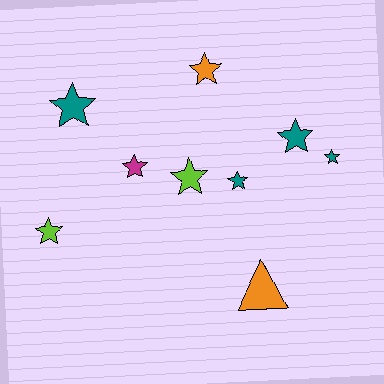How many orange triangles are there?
There is 1 orange triangle.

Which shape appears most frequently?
Star, with 8 objects.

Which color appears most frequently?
Teal, with 4 objects.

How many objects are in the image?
There are 9 objects.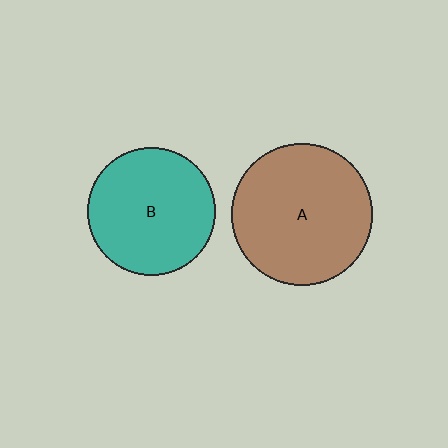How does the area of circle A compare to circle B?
Approximately 1.2 times.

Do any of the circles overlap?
No, none of the circles overlap.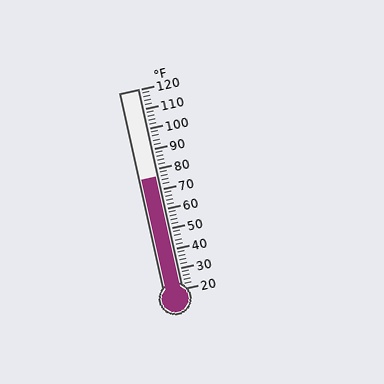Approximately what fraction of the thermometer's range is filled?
The thermometer is filled to approximately 55% of its range.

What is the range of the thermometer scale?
The thermometer scale ranges from 20°F to 120°F.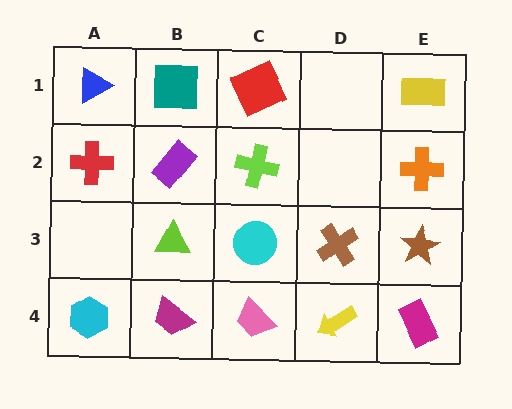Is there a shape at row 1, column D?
No, that cell is empty.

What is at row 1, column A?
A blue triangle.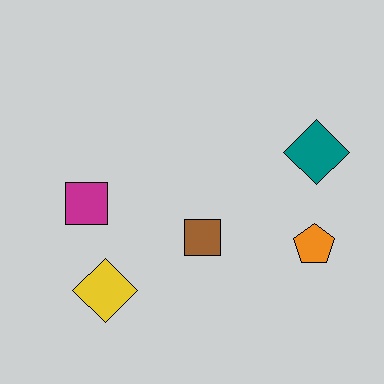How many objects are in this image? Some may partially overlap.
There are 5 objects.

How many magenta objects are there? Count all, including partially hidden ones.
There is 1 magenta object.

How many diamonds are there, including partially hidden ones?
There are 2 diamonds.